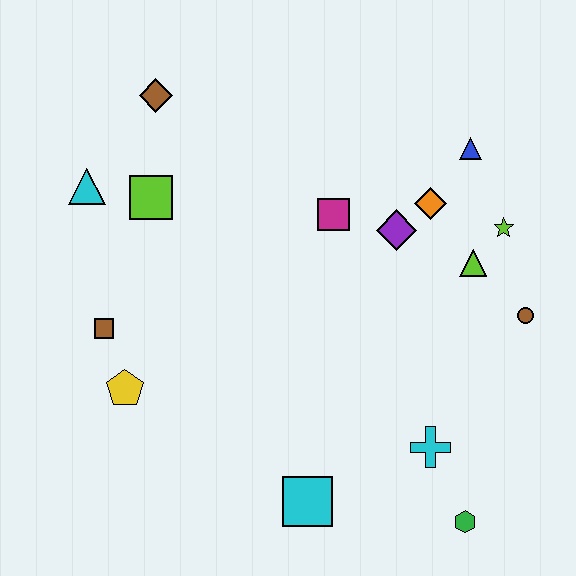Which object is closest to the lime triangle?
The lime star is closest to the lime triangle.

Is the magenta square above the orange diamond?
No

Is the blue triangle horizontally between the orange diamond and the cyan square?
No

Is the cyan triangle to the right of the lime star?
No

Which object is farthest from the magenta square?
The green hexagon is farthest from the magenta square.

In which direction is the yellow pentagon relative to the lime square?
The yellow pentagon is below the lime square.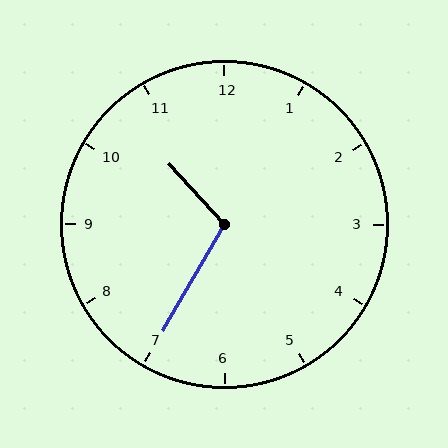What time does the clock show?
10:35.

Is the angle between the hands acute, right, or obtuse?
It is obtuse.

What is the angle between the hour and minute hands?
Approximately 108 degrees.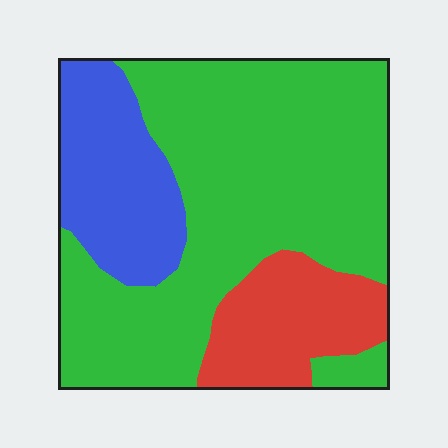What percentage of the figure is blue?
Blue covers about 20% of the figure.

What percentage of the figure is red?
Red takes up between a sixth and a third of the figure.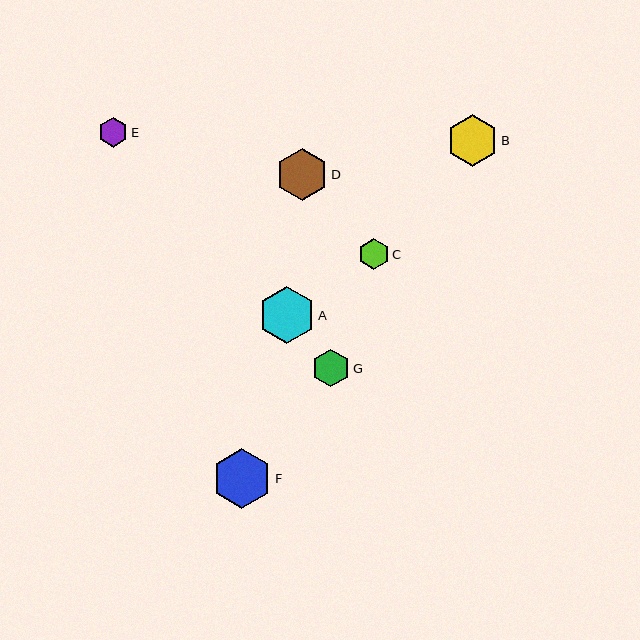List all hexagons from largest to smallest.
From largest to smallest: F, A, D, B, G, C, E.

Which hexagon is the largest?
Hexagon F is the largest with a size of approximately 60 pixels.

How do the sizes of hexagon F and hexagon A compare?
Hexagon F and hexagon A are approximately the same size.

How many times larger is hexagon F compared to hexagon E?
Hexagon F is approximately 2.0 times the size of hexagon E.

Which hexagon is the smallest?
Hexagon E is the smallest with a size of approximately 30 pixels.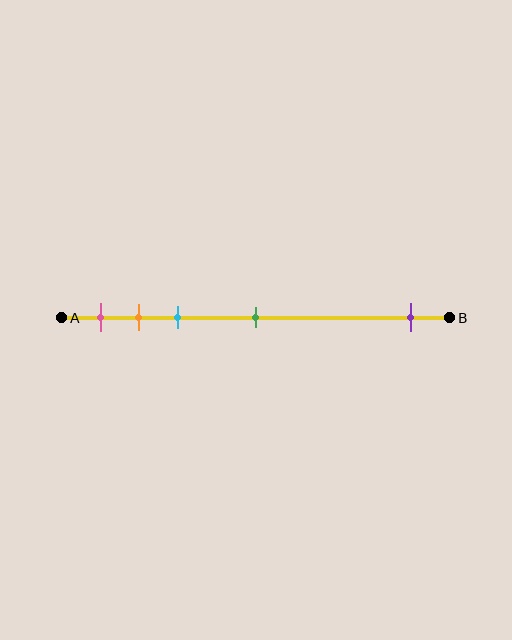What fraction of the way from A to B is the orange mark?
The orange mark is approximately 20% (0.2) of the way from A to B.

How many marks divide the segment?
There are 5 marks dividing the segment.